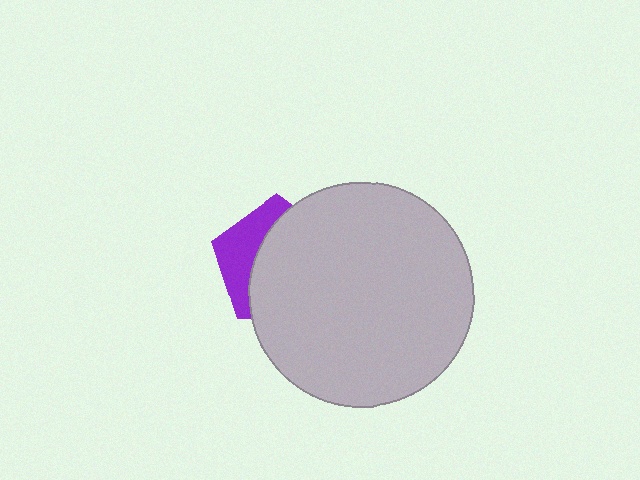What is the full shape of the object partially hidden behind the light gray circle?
The partially hidden object is a purple pentagon.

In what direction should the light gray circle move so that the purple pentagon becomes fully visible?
The light gray circle should move right. That is the shortest direction to clear the overlap and leave the purple pentagon fully visible.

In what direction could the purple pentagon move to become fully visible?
The purple pentagon could move left. That would shift it out from behind the light gray circle entirely.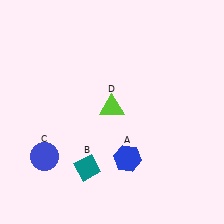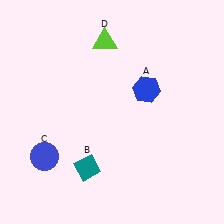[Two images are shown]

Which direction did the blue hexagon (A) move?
The blue hexagon (A) moved up.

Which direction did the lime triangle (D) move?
The lime triangle (D) moved up.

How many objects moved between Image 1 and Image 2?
2 objects moved between the two images.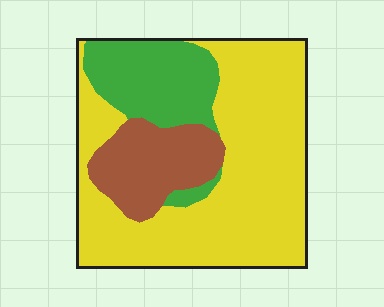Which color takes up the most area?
Yellow, at roughly 65%.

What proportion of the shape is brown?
Brown covers around 15% of the shape.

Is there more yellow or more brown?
Yellow.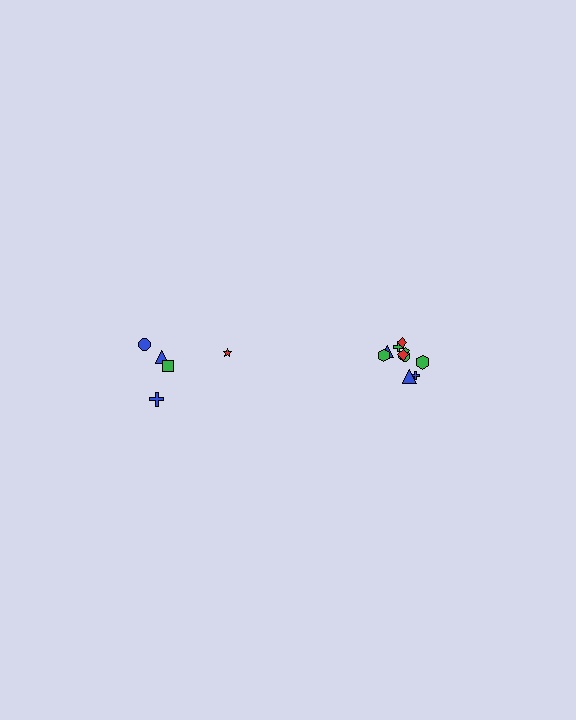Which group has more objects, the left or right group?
The right group.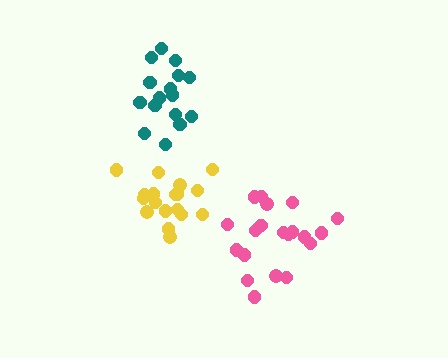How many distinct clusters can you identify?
There are 3 distinct clusters.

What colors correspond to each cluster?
The clusters are colored: teal, yellow, pink.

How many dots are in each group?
Group 1: 16 dots, Group 2: 18 dots, Group 3: 21 dots (55 total).